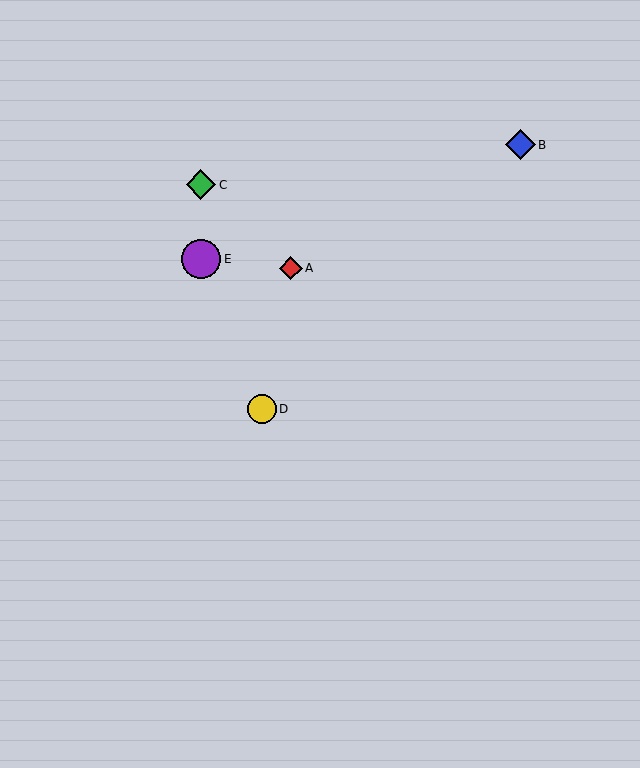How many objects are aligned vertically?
2 objects (C, E) are aligned vertically.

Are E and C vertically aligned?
Yes, both are at x≈201.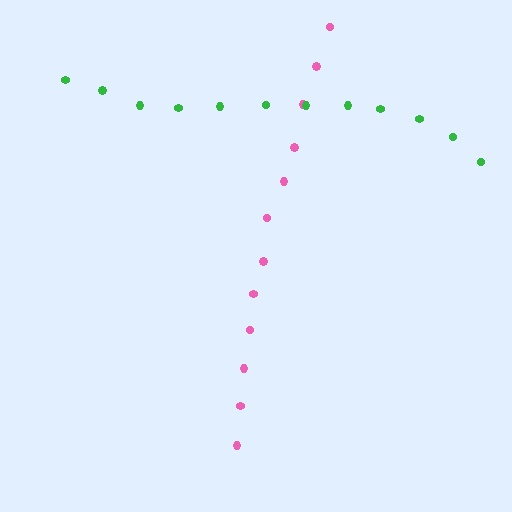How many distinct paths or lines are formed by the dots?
There are 2 distinct paths.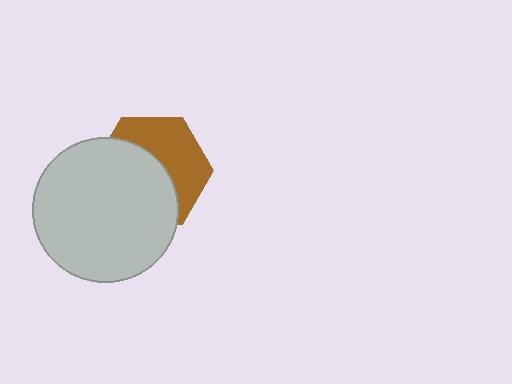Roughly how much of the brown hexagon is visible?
A small part of it is visible (roughly 45%).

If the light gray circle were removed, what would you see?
You would see the complete brown hexagon.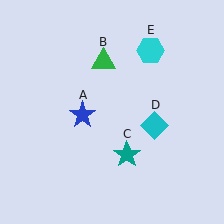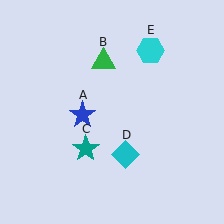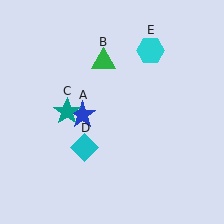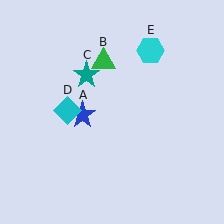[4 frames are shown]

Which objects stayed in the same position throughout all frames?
Blue star (object A) and green triangle (object B) and cyan hexagon (object E) remained stationary.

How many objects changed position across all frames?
2 objects changed position: teal star (object C), cyan diamond (object D).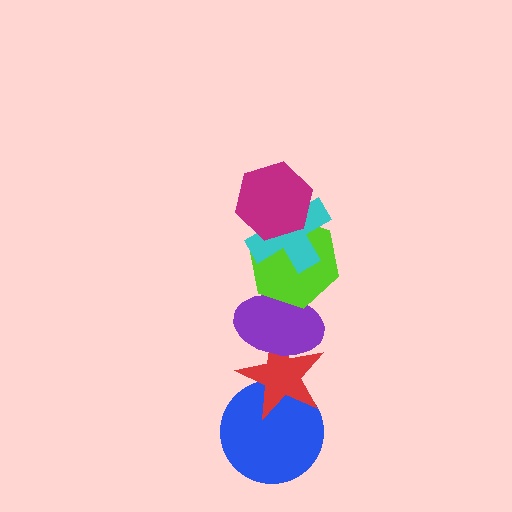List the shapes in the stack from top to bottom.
From top to bottom: the magenta hexagon, the cyan cross, the lime hexagon, the purple ellipse, the red star, the blue circle.